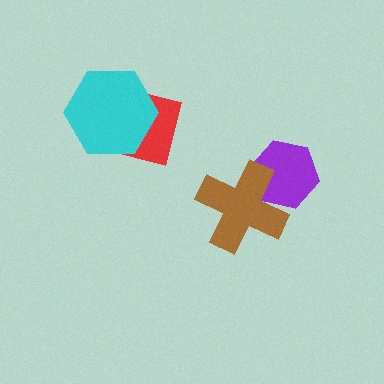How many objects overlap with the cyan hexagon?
1 object overlaps with the cyan hexagon.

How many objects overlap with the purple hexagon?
1 object overlaps with the purple hexagon.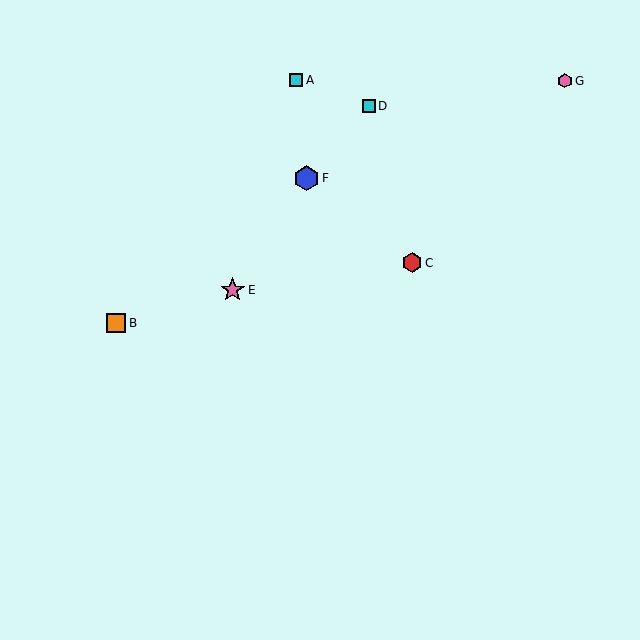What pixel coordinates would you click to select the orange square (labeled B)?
Click at (116, 323) to select the orange square B.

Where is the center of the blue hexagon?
The center of the blue hexagon is at (306, 178).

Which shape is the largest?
The blue hexagon (labeled F) is the largest.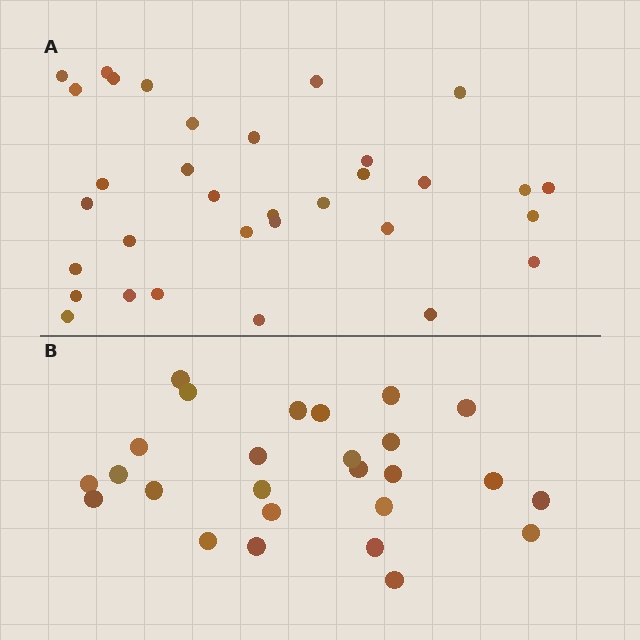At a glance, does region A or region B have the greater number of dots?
Region A (the top region) has more dots.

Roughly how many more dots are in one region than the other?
Region A has roughly 8 or so more dots than region B.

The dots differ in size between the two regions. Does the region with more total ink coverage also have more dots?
No. Region B has more total ink coverage because its dots are larger, but region A actually contains more individual dots. Total area can be misleading — the number of items is what matters here.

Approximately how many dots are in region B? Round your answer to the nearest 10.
About 30 dots. (The exact count is 26, which rounds to 30.)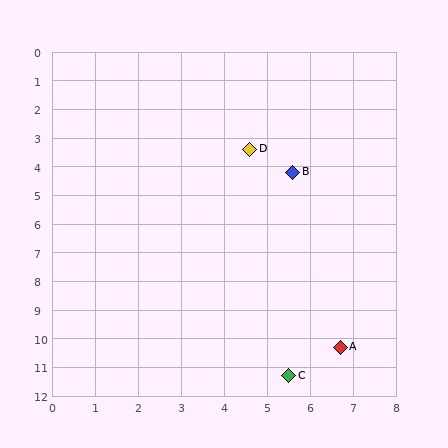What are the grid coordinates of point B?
Point B is at approximately (5.6, 4.2).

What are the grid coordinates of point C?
Point C is at approximately (5.5, 11.3).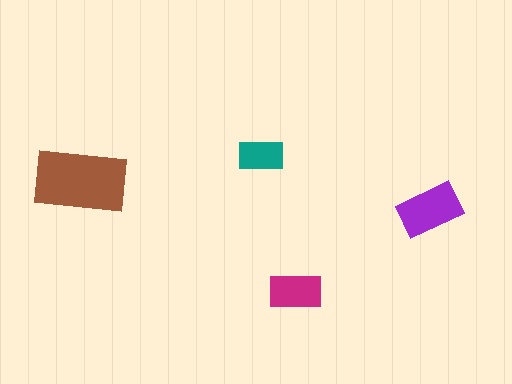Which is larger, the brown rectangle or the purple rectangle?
The brown one.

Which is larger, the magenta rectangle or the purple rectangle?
The purple one.